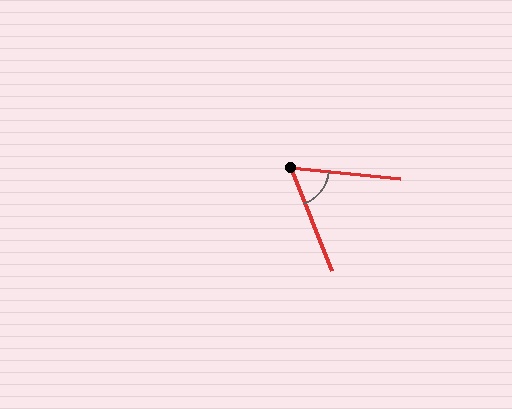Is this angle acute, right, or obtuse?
It is acute.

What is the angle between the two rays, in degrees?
Approximately 63 degrees.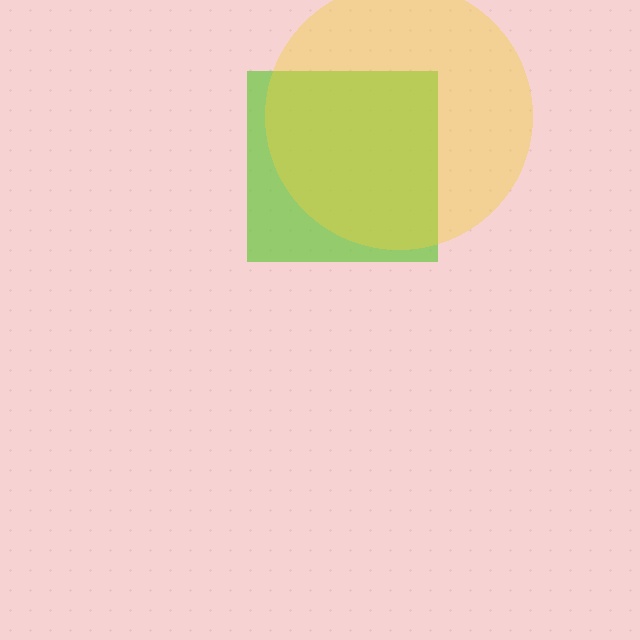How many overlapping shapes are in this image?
There are 2 overlapping shapes in the image.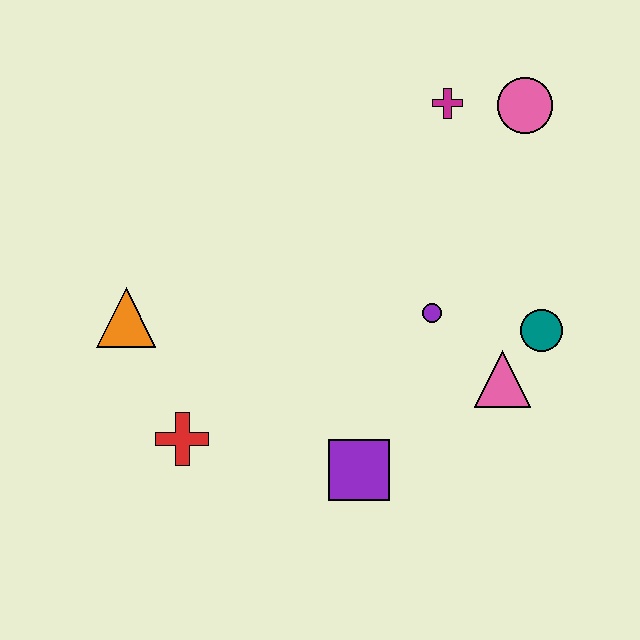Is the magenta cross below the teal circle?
No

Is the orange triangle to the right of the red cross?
No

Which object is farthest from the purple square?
The pink circle is farthest from the purple square.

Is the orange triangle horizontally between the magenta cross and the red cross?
No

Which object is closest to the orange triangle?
The red cross is closest to the orange triangle.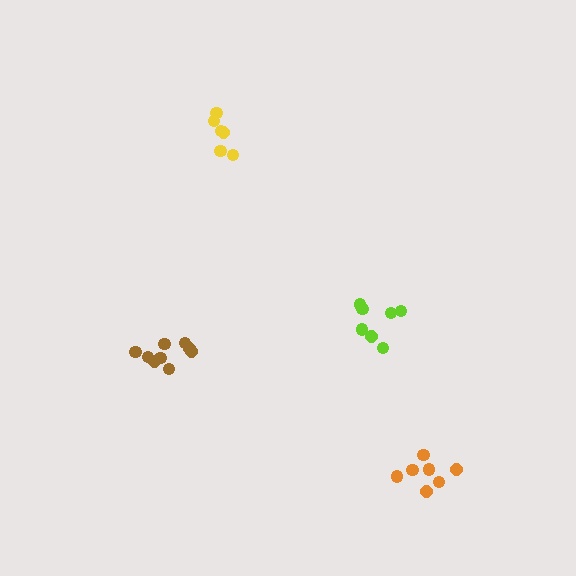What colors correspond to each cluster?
The clusters are colored: brown, orange, yellow, lime.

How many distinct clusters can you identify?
There are 4 distinct clusters.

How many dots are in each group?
Group 1: 9 dots, Group 2: 7 dots, Group 3: 6 dots, Group 4: 7 dots (29 total).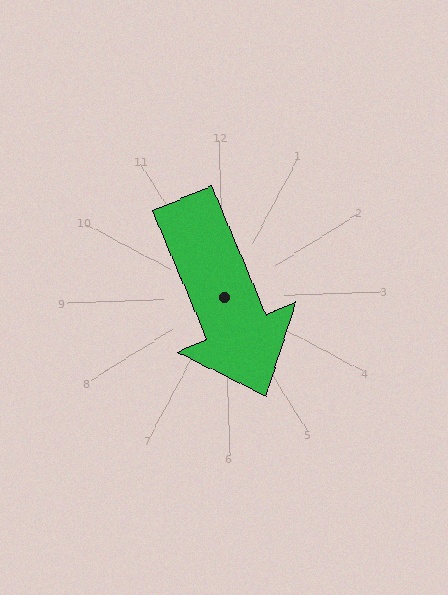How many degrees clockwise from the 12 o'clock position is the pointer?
Approximately 159 degrees.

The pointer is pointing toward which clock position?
Roughly 5 o'clock.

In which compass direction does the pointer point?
South.